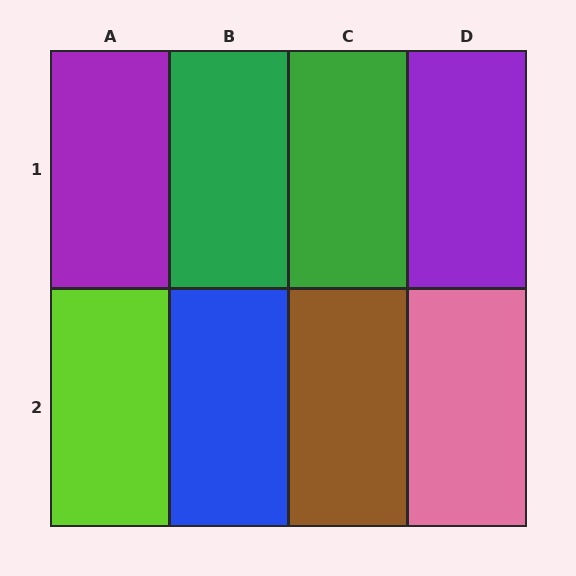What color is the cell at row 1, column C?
Green.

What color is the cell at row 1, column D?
Purple.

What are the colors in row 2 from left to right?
Lime, blue, brown, pink.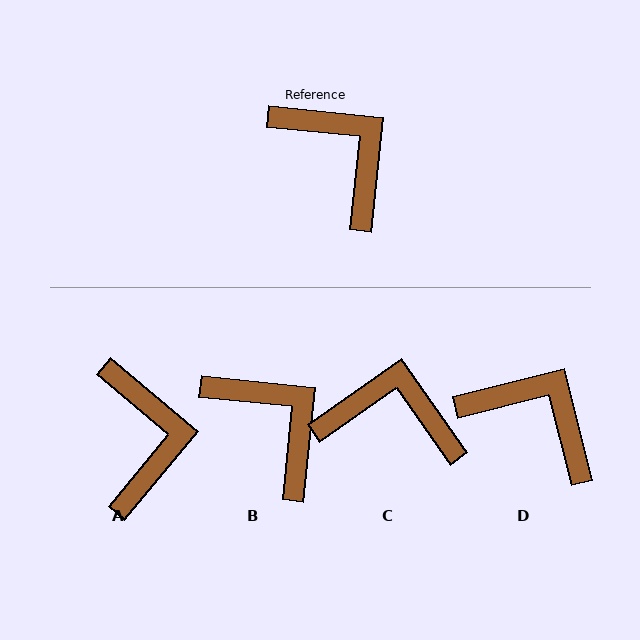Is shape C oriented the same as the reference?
No, it is off by about 41 degrees.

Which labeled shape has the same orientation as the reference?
B.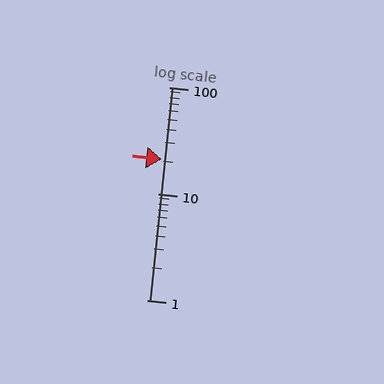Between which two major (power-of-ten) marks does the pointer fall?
The pointer is between 10 and 100.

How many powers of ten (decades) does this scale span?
The scale spans 2 decades, from 1 to 100.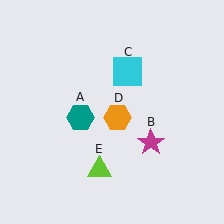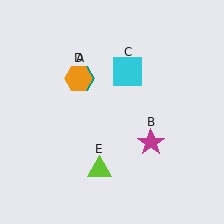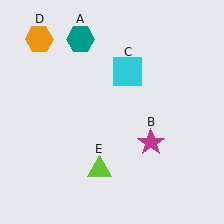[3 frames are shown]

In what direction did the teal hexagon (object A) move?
The teal hexagon (object A) moved up.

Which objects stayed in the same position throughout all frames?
Magenta star (object B) and cyan square (object C) and lime triangle (object E) remained stationary.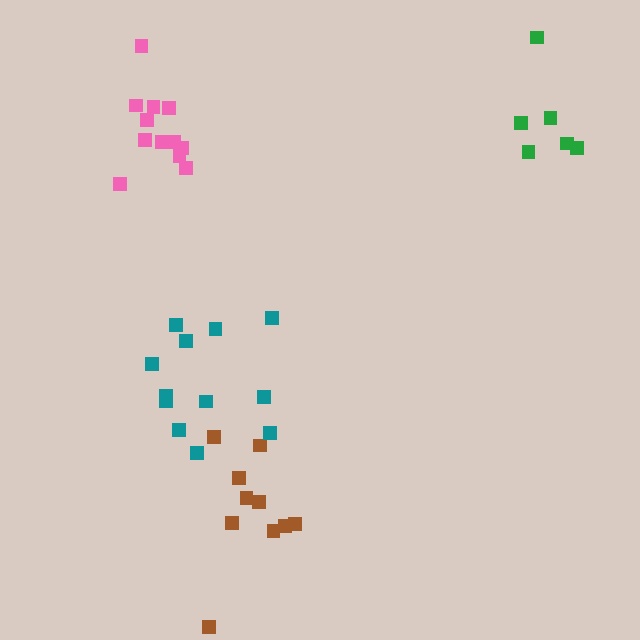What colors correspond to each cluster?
The clusters are colored: brown, pink, teal, green.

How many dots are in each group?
Group 1: 10 dots, Group 2: 12 dots, Group 3: 12 dots, Group 4: 6 dots (40 total).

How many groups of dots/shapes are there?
There are 4 groups.